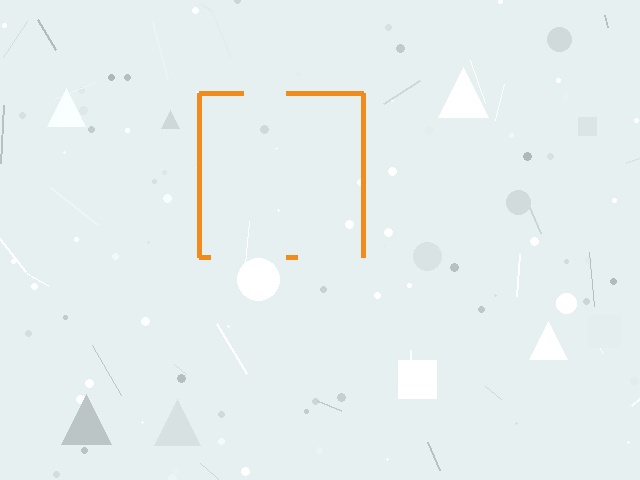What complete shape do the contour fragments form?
The contour fragments form a square.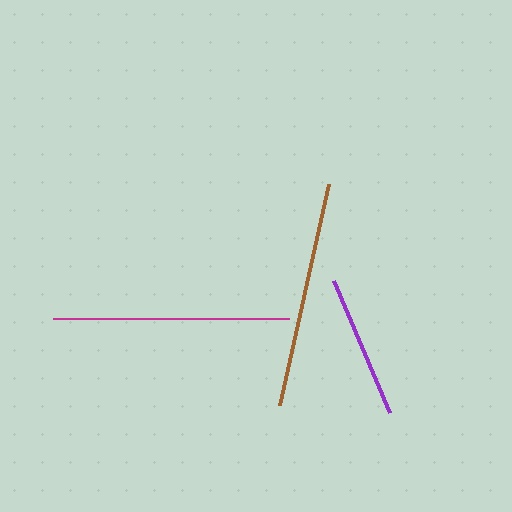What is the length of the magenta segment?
The magenta segment is approximately 236 pixels long.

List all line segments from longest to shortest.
From longest to shortest: magenta, brown, purple.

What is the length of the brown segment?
The brown segment is approximately 226 pixels long.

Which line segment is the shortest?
The purple line is the shortest at approximately 143 pixels.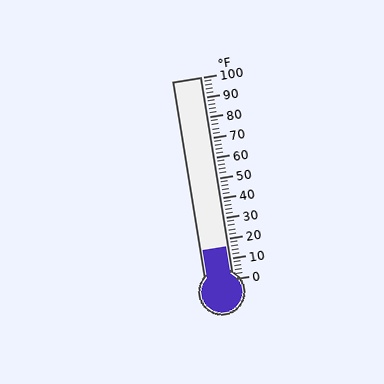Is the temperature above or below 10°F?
The temperature is above 10°F.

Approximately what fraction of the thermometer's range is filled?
The thermometer is filled to approximately 15% of its range.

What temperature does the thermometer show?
The thermometer shows approximately 16°F.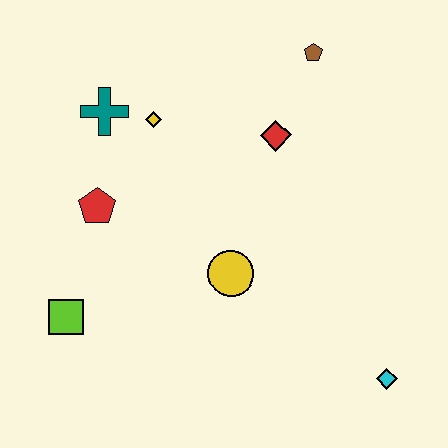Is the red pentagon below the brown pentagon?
Yes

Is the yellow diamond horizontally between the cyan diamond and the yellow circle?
No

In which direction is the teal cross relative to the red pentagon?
The teal cross is above the red pentagon.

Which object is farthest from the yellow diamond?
The cyan diamond is farthest from the yellow diamond.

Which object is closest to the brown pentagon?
The red diamond is closest to the brown pentagon.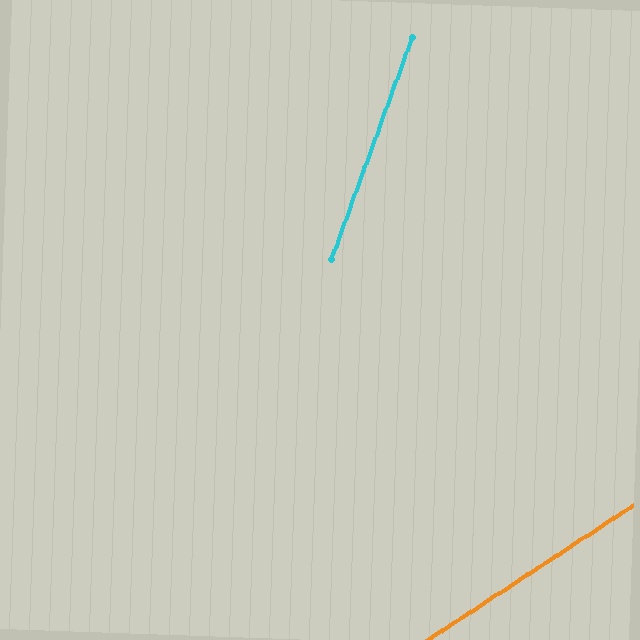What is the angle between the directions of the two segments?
Approximately 37 degrees.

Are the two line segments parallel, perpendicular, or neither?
Neither parallel nor perpendicular — they differ by about 37°.